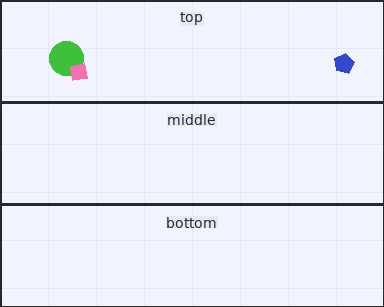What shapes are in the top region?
The green circle, the blue pentagon, the pink square.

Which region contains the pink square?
The top region.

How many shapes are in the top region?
3.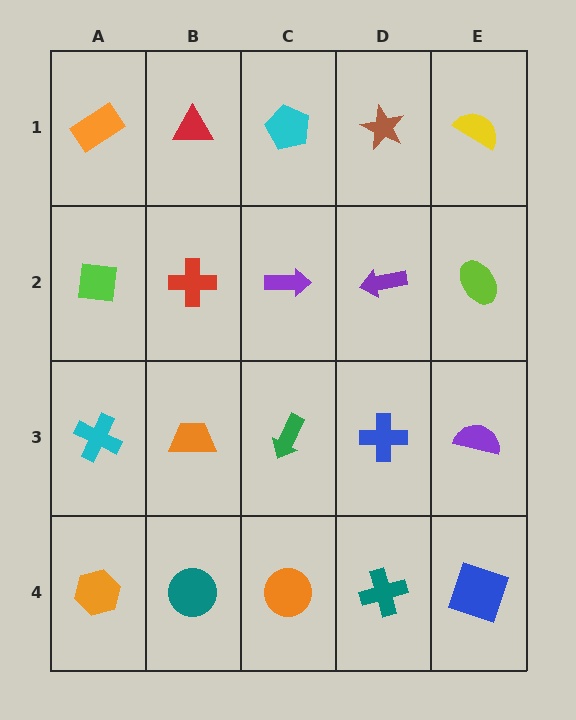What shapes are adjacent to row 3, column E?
A lime ellipse (row 2, column E), a blue square (row 4, column E), a blue cross (row 3, column D).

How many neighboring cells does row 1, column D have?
3.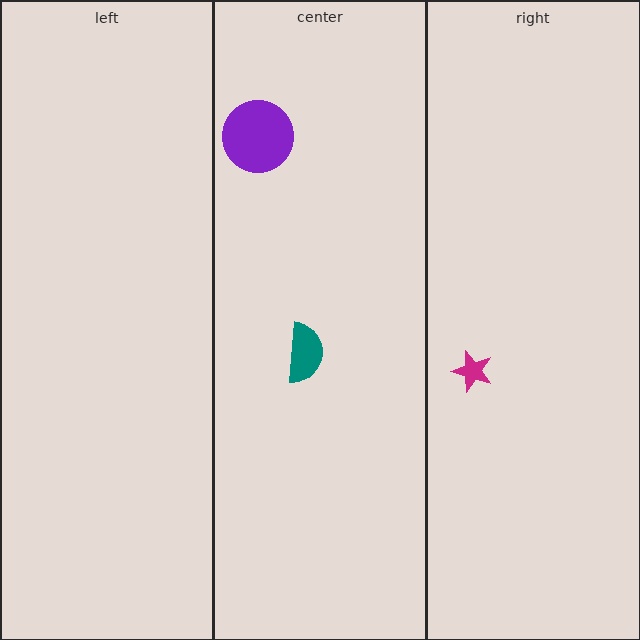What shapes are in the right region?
The magenta star.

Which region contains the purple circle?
The center region.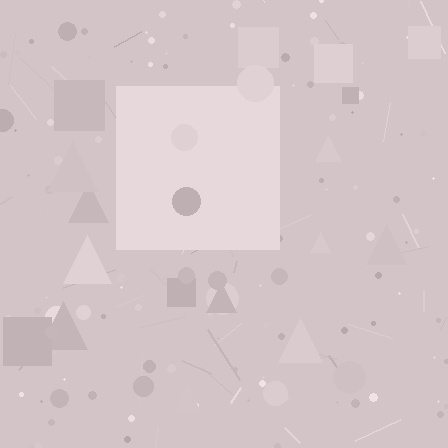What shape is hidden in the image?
A square is hidden in the image.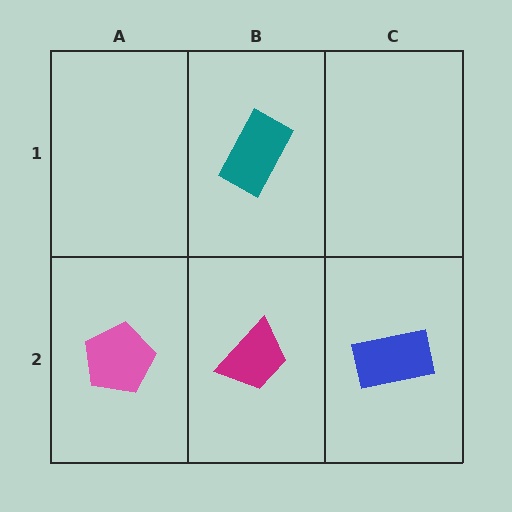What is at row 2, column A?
A pink pentagon.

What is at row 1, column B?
A teal rectangle.